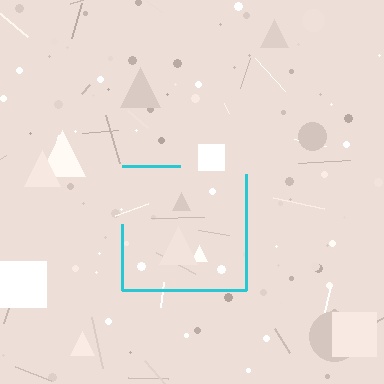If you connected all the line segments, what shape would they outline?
They would outline a square.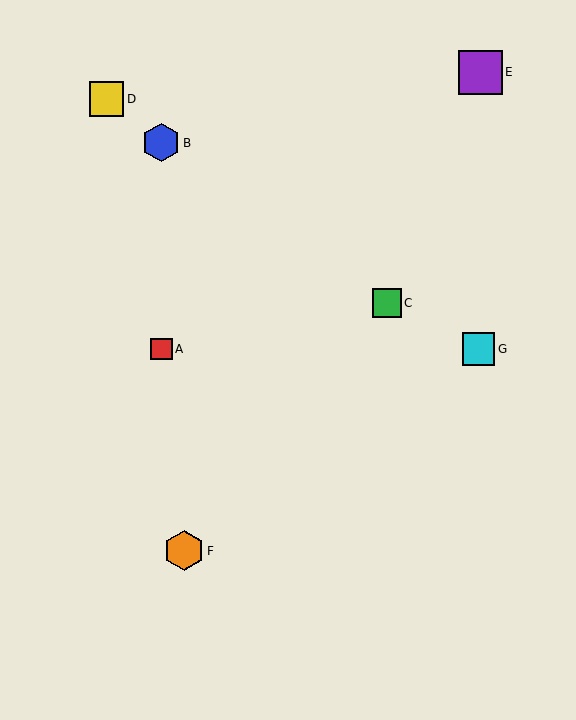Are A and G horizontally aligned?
Yes, both are at y≈349.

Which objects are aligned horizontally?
Objects A, G are aligned horizontally.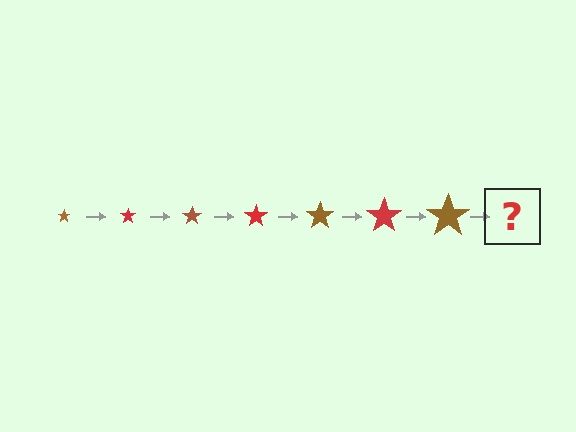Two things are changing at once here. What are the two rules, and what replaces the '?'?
The two rules are that the star grows larger each step and the color cycles through brown and red. The '?' should be a red star, larger than the previous one.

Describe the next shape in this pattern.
It should be a red star, larger than the previous one.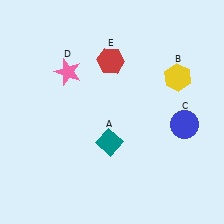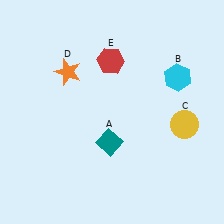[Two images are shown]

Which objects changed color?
B changed from yellow to cyan. C changed from blue to yellow. D changed from pink to orange.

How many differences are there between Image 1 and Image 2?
There are 3 differences between the two images.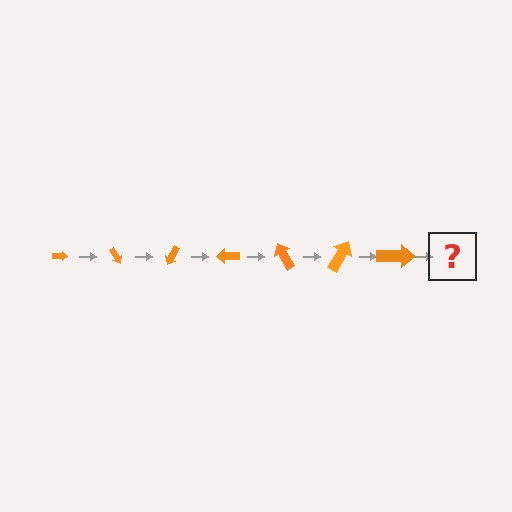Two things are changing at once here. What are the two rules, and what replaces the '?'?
The two rules are that the arrow grows larger each step and it rotates 60 degrees each step. The '?' should be an arrow, larger than the previous one and rotated 420 degrees from the start.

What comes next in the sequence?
The next element should be an arrow, larger than the previous one and rotated 420 degrees from the start.